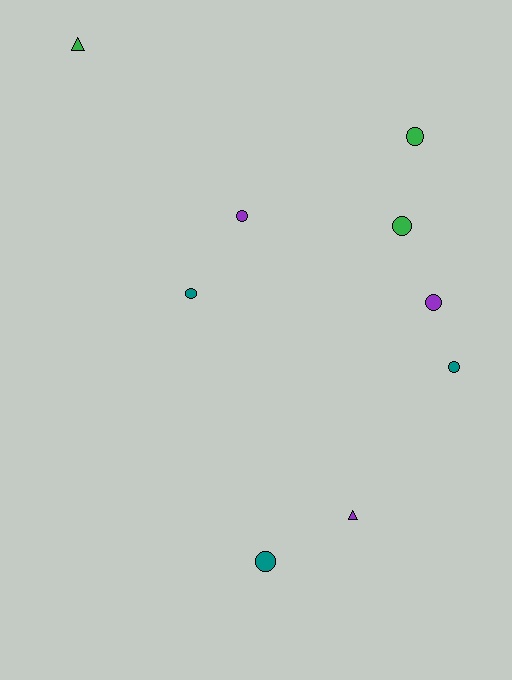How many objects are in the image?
There are 9 objects.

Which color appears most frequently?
Purple, with 3 objects.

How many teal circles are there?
There are 3 teal circles.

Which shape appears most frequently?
Circle, with 7 objects.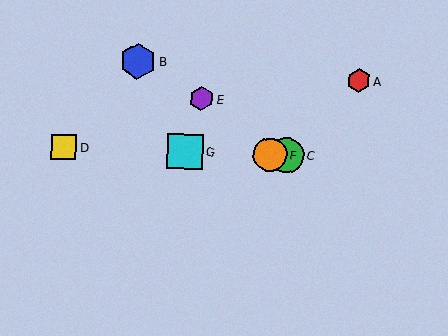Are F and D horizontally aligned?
Yes, both are at y≈155.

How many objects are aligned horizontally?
4 objects (C, D, F, G) are aligned horizontally.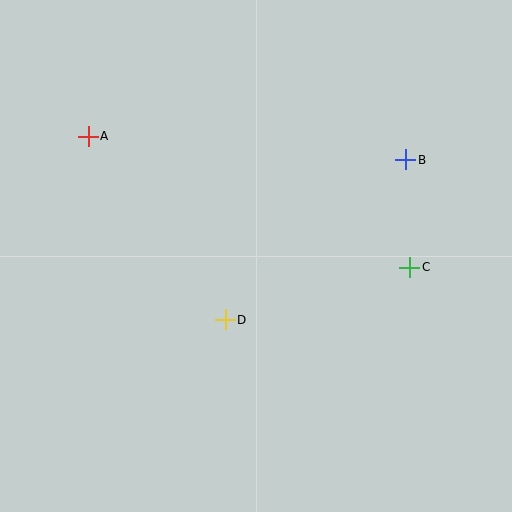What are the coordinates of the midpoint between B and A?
The midpoint between B and A is at (247, 148).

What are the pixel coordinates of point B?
Point B is at (406, 160).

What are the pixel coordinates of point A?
Point A is at (88, 136).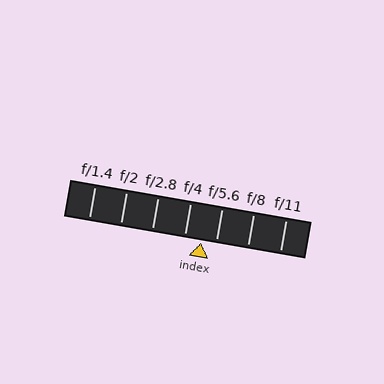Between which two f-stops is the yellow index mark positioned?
The index mark is between f/4 and f/5.6.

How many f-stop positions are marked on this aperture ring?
There are 7 f-stop positions marked.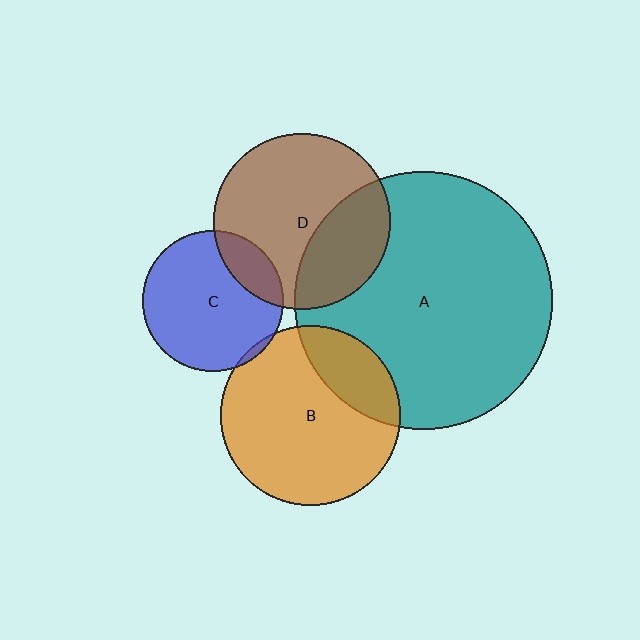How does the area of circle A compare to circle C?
Approximately 3.4 times.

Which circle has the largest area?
Circle A (teal).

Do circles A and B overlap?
Yes.